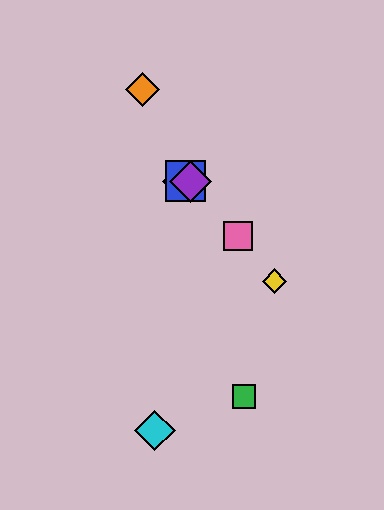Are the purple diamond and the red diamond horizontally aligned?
Yes, both are at y≈181.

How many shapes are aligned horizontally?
3 shapes (the red diamond, the blue square, the purple diamond) are aligned horizontally.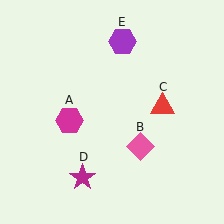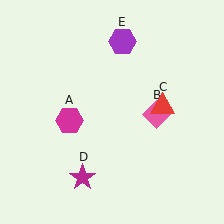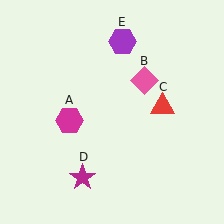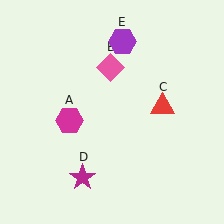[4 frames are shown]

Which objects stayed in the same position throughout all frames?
Magenta hexagon (object A) and red triangle (object C) and magenta star (object D) and purple hexagon (object E) remained stationary.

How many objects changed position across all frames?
1 object changed position: pink diamond (object B).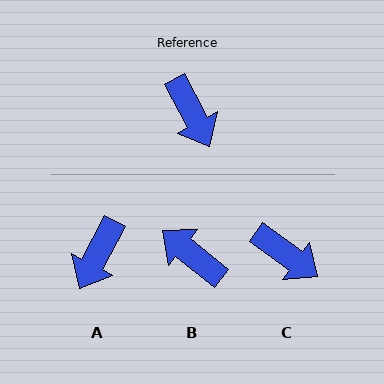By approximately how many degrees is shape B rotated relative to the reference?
Approximately 157 degrees clockwise.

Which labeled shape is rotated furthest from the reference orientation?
B, about 157 degrees away.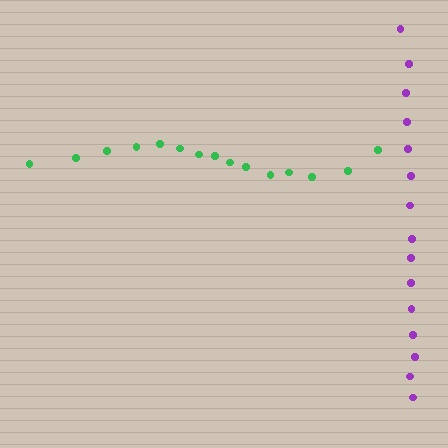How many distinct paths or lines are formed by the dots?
There are 2 distinct paths.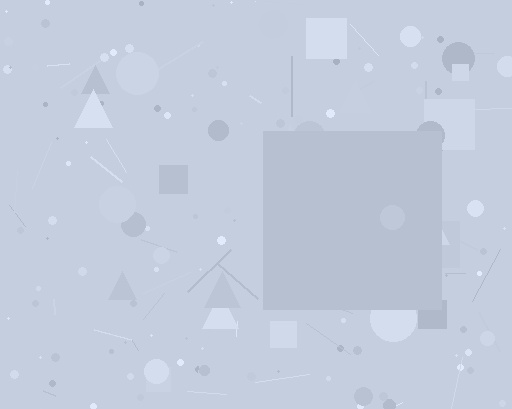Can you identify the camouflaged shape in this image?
The camouflaged shape is a square.